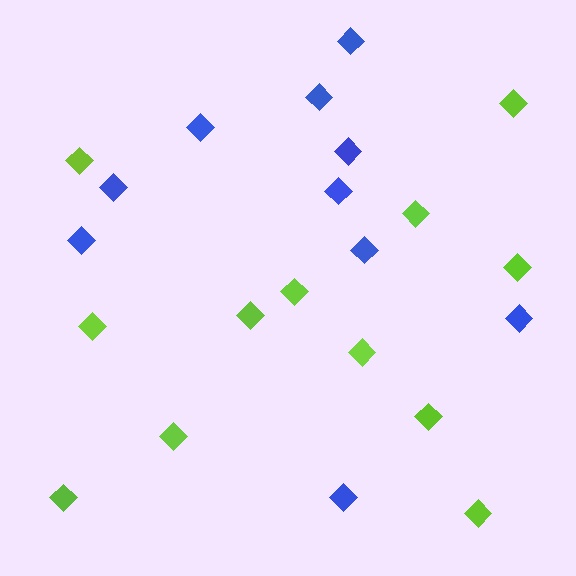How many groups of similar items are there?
There are 2 groups: one group of blue diamonds (10) and one group of lime diamonds (12).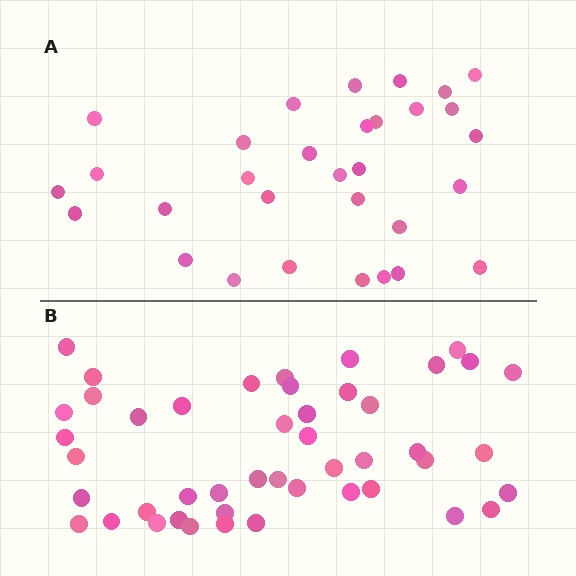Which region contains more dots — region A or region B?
Region B (the bottom region) has more dots.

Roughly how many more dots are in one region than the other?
Region B has approximately 15 more dots than region A.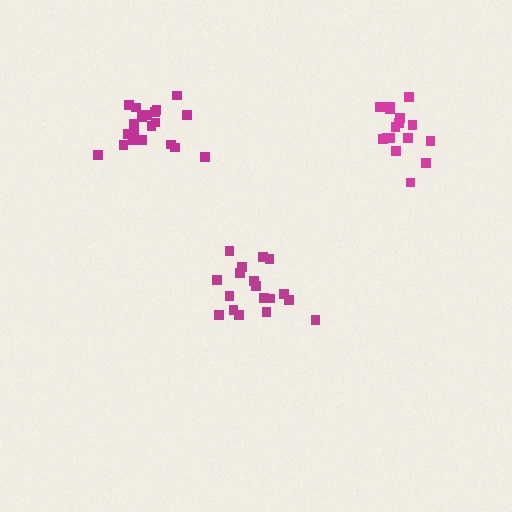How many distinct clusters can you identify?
There are 3 distinct clusters.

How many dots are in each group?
Group 1: 18 dots, Group 2: 16 dots, Group 3: 21 dots (55 total).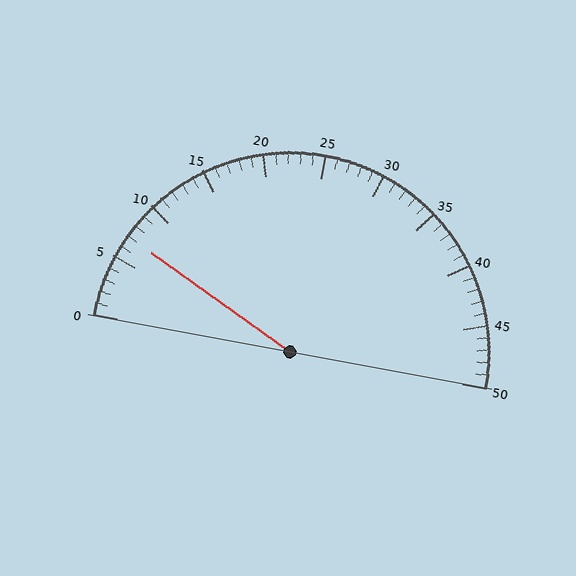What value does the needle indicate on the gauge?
The needle indicates approximately 7.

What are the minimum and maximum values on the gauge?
The gauge ranges from 0 to 50.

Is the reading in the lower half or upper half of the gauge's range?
The reading is in the lower half of the range (0 to 50).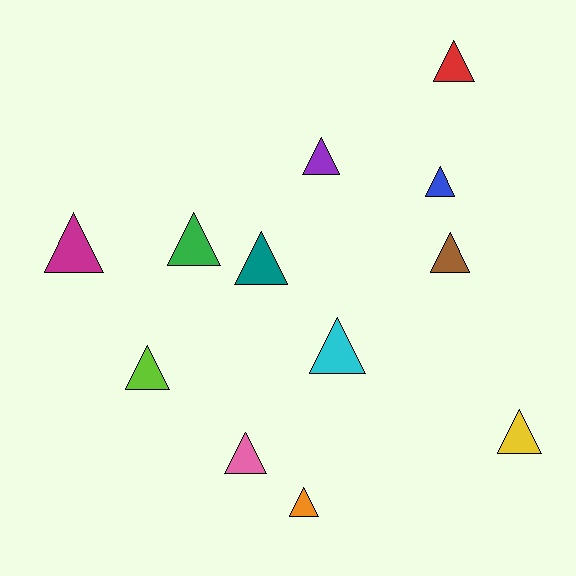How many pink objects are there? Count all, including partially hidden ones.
There is 1 pink object.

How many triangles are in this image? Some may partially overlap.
There are 12 triangles.